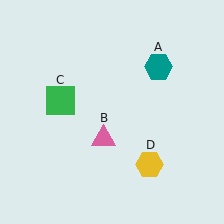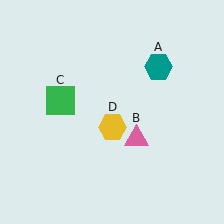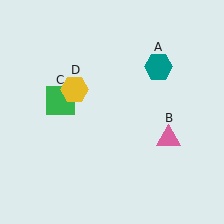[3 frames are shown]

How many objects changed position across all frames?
2 objects changed position: pink triangle (object B), yellow hexagon (object D).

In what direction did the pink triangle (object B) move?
The pink triangle (object B) moved right.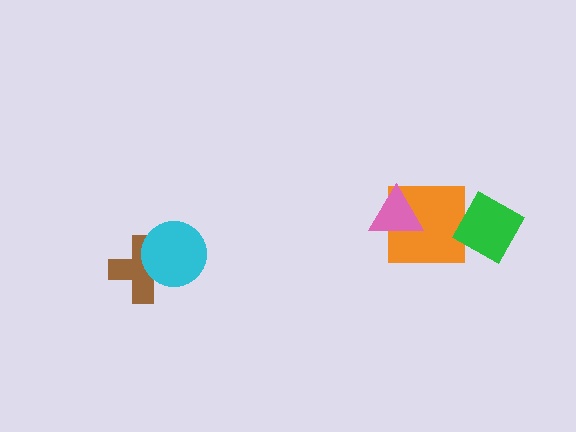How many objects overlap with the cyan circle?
1 object overlaps with the cyan circle.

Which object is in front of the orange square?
The pink triangle is in front of the orange square.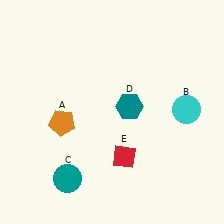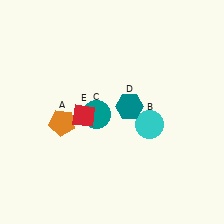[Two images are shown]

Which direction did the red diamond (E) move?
The red diamond (E) moved up.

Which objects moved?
The objects that moved are: the cyan circle (B), the teal circle (C), the red diamond (E).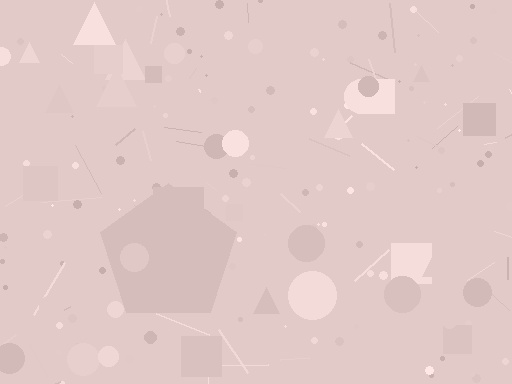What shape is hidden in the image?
A pentagon is hidden in the image.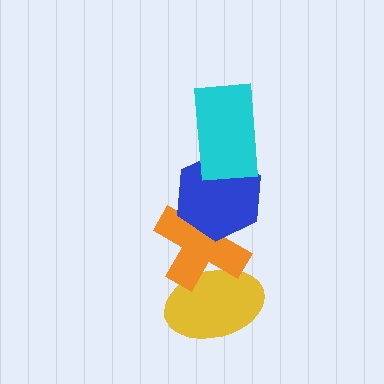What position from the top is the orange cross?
The orange cross is 3rd from the top.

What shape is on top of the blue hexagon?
The cyan rectangle is on top of the blue hexagon.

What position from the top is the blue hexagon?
The blue hexagon is 2nd from the top.